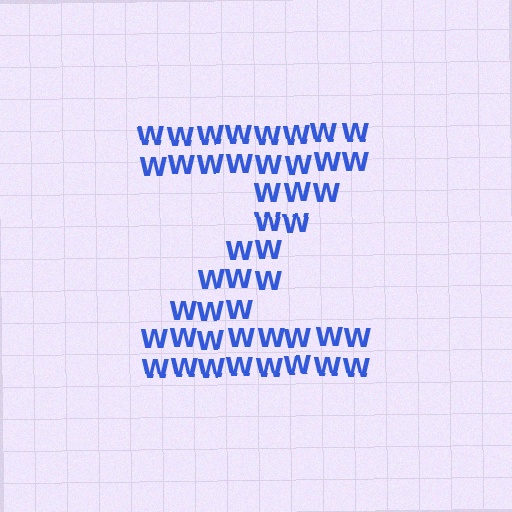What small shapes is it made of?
It is made of small letter W's.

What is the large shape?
The large shape is the letter Z.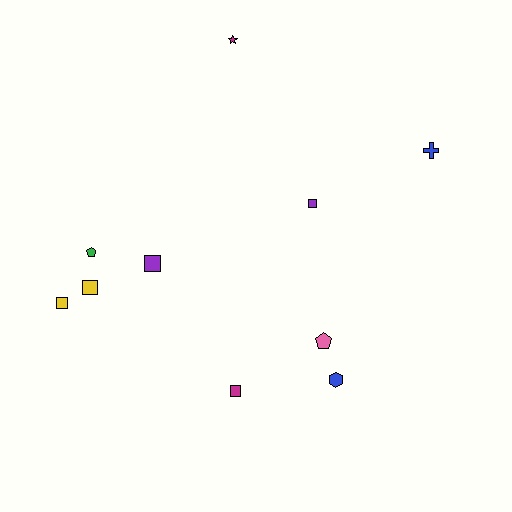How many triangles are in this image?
There are no triangles.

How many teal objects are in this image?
There are no teal objects.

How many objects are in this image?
There are 10 objects.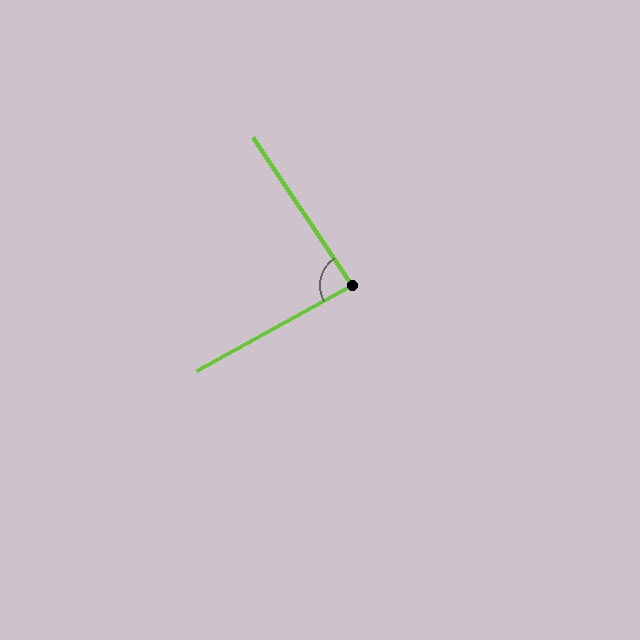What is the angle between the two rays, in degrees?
Approximately 85 degrees.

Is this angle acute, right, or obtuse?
It is approximately a right angle.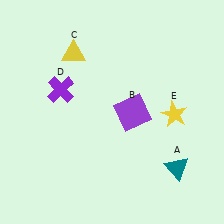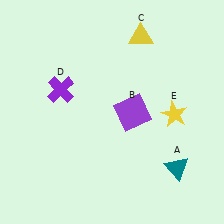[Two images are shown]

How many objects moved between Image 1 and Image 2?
1 object moved between the two images.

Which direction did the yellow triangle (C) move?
The yellow triangle (C) moved right.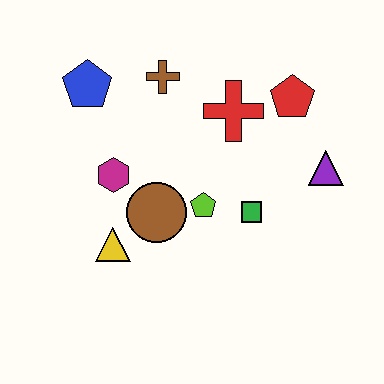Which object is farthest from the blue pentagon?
The purple triangle is farthest from the blue pentagon.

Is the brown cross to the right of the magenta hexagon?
Yes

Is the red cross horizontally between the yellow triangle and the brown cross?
No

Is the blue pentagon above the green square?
Yes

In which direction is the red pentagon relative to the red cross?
The red pentagon is to the right of the red cross.